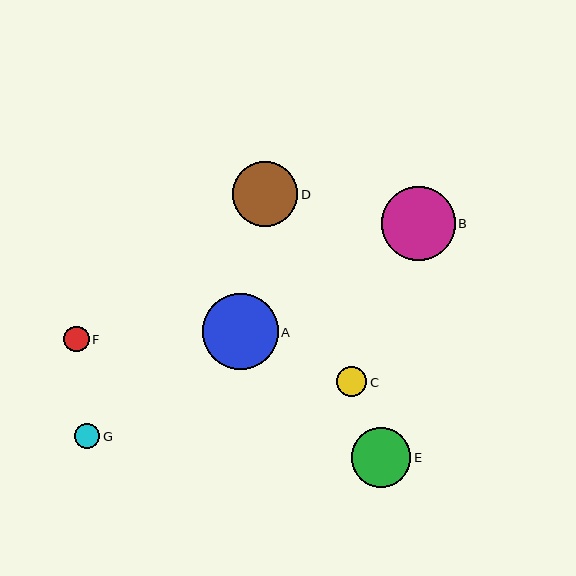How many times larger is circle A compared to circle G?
Circle A is approximately 3.0 times the size of circle G.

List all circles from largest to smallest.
From largest to smallest: A, B, D, E, C, G, F.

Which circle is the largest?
Circle A is the largest with a size of approximately 76 pixels.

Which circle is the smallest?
Circle F is the smallest with a size of approximately 25 pixels.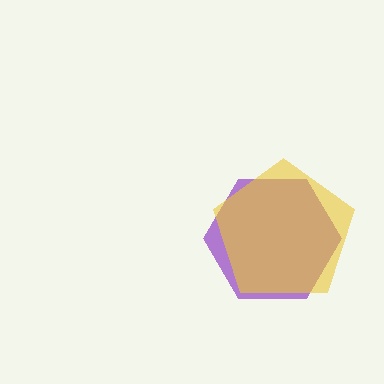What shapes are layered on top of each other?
The layered shapes are: a purple hexagon, a yellow pentagon.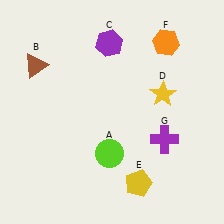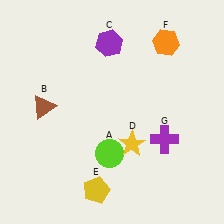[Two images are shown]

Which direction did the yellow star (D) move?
The yellow star (D) moved down.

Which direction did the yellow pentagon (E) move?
The yellow pentagon (E) moved left.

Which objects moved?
The objects that moved are: the brown triangle (B), the yellow star (D), the yellow pentagon (E).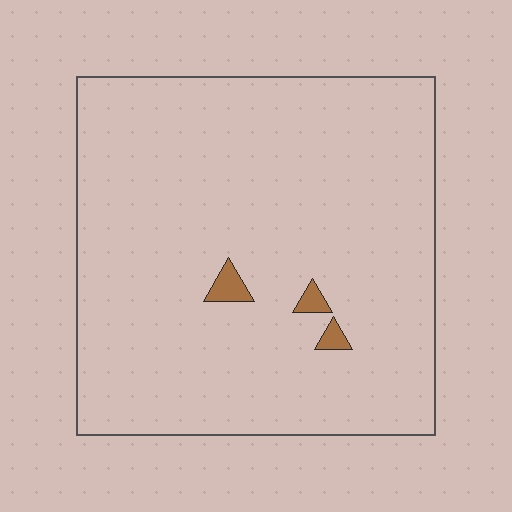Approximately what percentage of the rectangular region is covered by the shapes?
Approximately 0%.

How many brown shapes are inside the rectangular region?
3.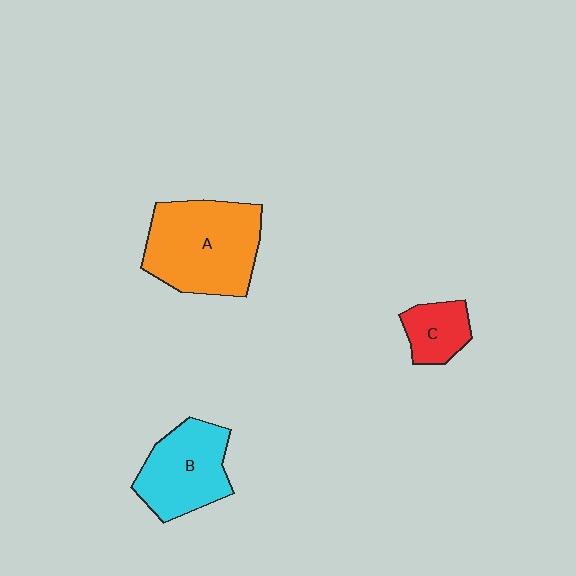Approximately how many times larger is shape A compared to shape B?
Approximately 1.4 times.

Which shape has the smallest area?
Shape C (red).